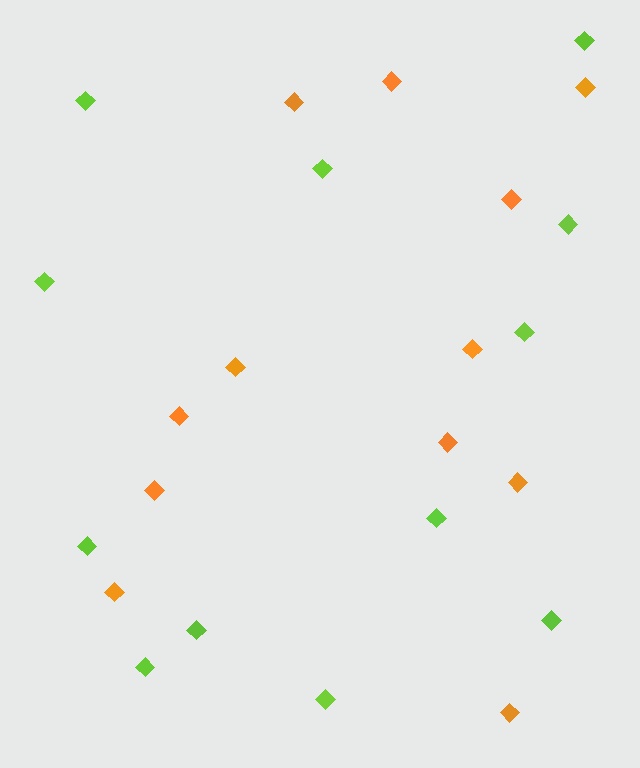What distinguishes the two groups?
There are 2 groups: one group of orange diamonds (12) and one group of lime diamonds (12).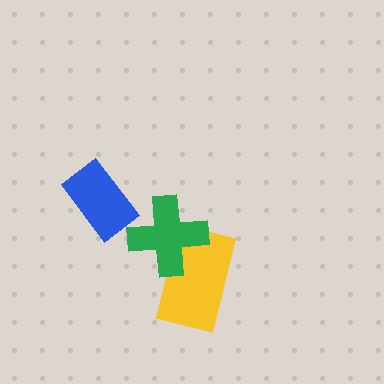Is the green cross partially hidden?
No, no other shape covers it.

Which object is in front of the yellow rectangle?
The green cross is in front of the yellow rectangle.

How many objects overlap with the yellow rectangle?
1 object overlaps with the yellow rectangle.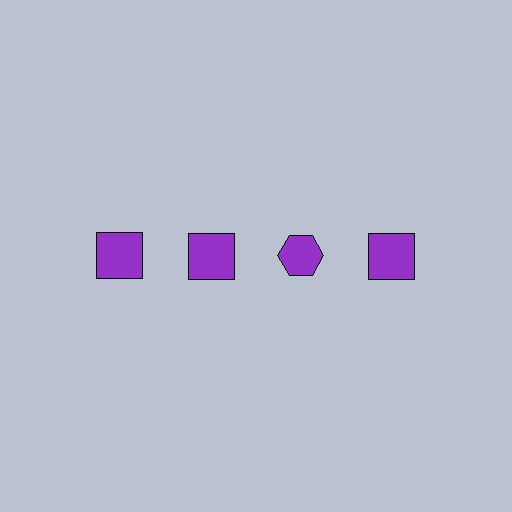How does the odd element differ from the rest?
It has a different shape: hexagon instead of square.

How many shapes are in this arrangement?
There are 4 shapes arranged in a grid pattern.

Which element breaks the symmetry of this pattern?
The purple hexagon in the top row, center column breaks the symmetry. All other shapes are purple squares.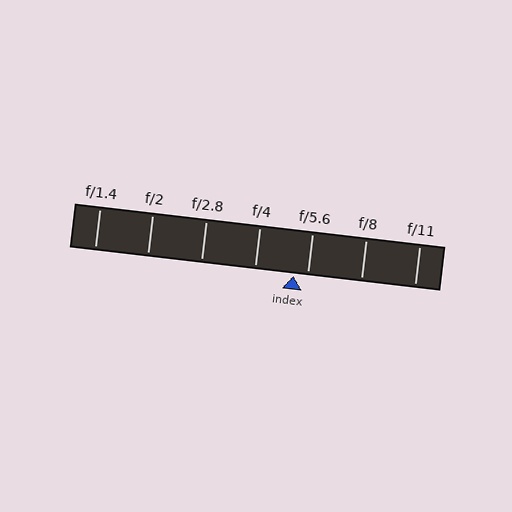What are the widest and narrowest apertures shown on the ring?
The widest aperture shown is f/1.4 and the narrowest is f/11.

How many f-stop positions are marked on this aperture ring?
There are 7 f-stop positions marked.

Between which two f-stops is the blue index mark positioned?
The index mark is between f/4 and f/5.6.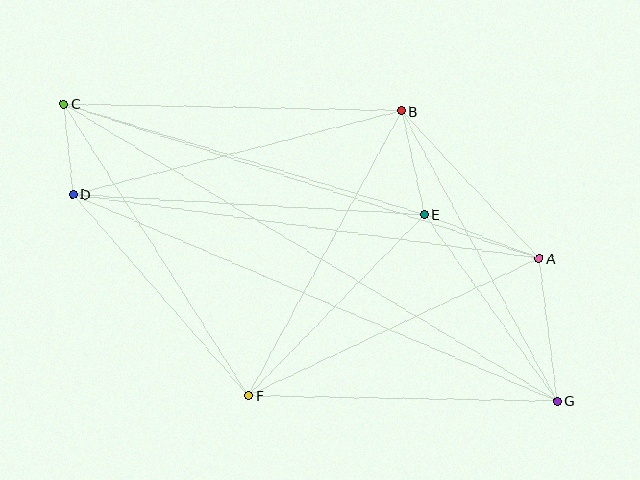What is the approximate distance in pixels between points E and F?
The distance between E and F is approximately 252 pixels.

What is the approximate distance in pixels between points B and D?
The distance between B and D is approximately 339 pixels.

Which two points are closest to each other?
Points C and D are closest to each other.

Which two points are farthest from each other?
Points C and G are farthest from each other.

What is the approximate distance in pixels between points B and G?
The distance between B and G is approximately 329 pixels.